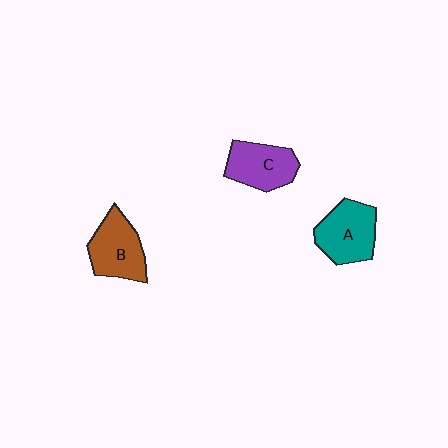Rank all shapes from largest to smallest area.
From largest to smallest: A (teal), B (brown), C (purple).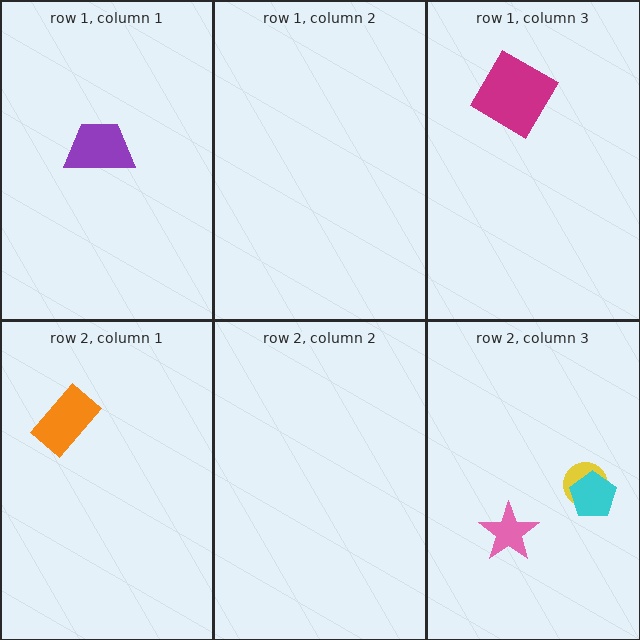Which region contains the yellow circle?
The row 2, column 3 region.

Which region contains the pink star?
The row 2, column 3 region.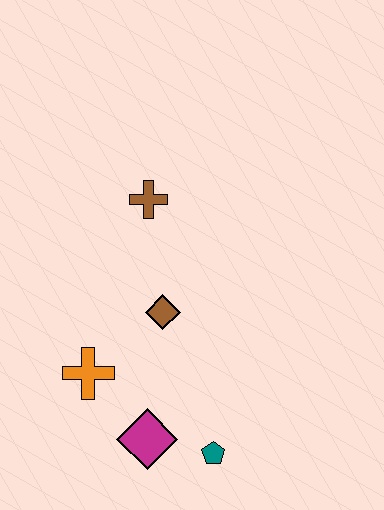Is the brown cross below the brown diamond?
No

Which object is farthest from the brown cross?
The teal pentagon is farthest from the brown cross.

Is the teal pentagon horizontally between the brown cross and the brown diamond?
No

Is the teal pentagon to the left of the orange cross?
No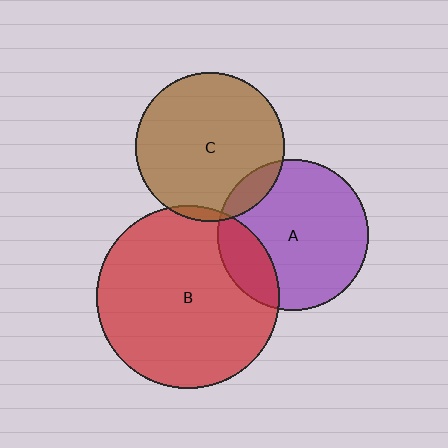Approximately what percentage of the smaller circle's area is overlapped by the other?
Approximately 5%.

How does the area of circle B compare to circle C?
Approximately 1.5 times.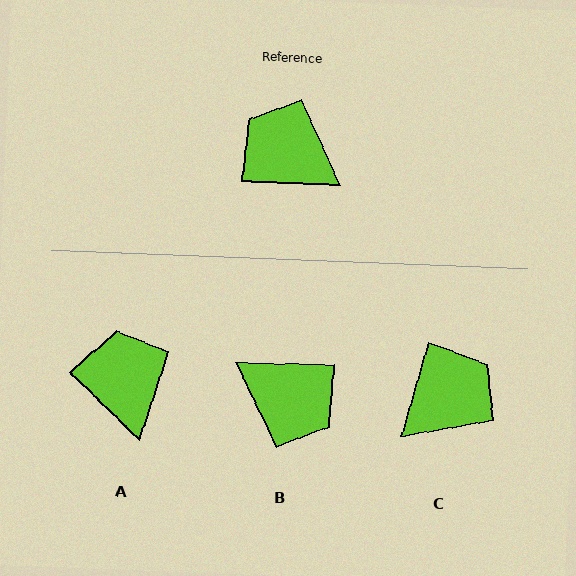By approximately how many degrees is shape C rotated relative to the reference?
Approximately 104 degrees clockwise.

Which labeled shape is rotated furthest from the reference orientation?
B, about 178 degrees away.